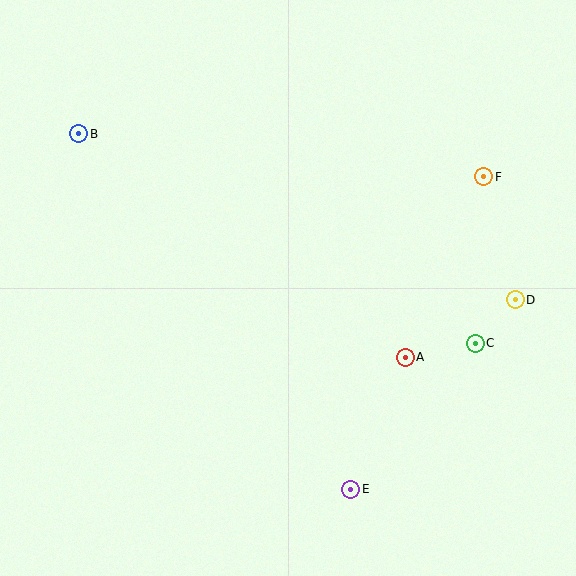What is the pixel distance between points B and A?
The distance between B and A is 396 pixels.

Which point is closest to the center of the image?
Point A at (405, 357) is closest to the center.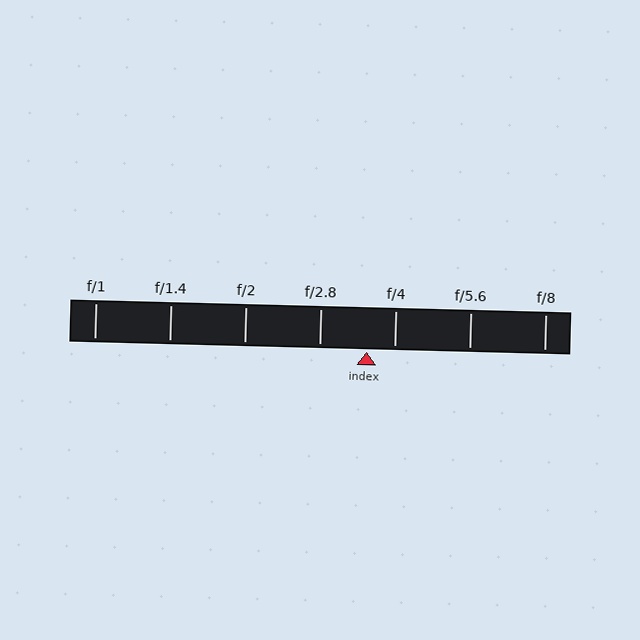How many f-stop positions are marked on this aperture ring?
There are 7 f-stop positions marked.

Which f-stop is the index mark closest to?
The index mark is closest to f/4.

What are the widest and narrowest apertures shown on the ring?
The widest aperture shown is f/1 and the narrowest is f/8.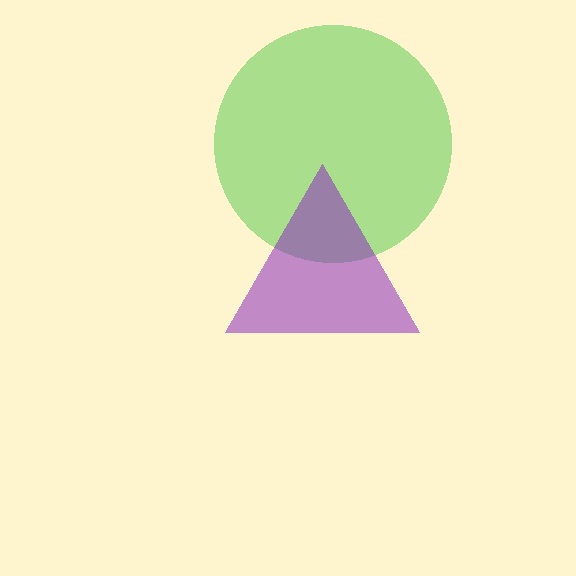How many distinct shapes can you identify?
There are 2 distinct shapes: a green circle, a purple triangle.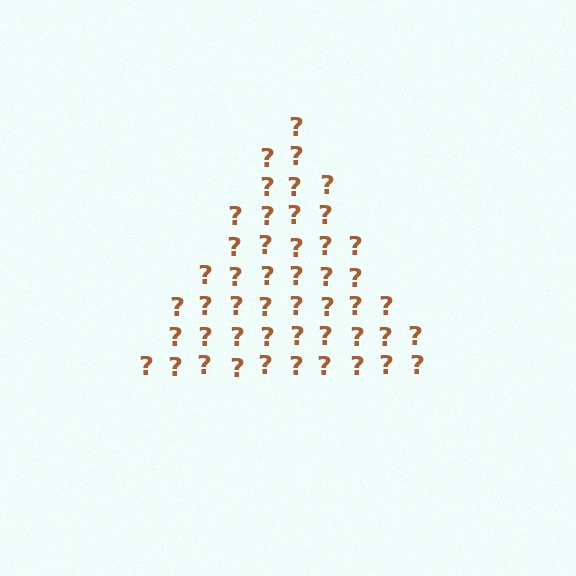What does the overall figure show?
The overall figure shows a triangle.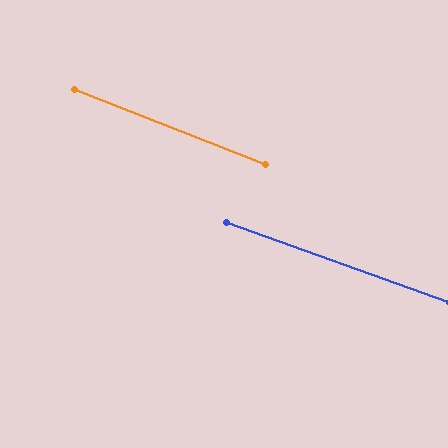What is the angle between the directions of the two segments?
Approximately 1 degree.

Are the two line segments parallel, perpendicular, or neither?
Parallel — their directions differ by only 1.5°.